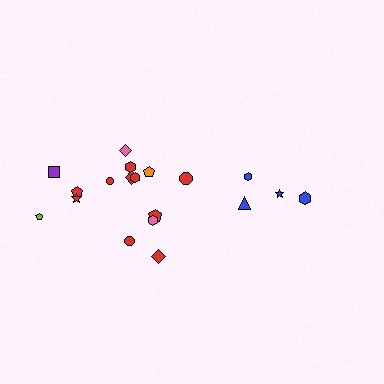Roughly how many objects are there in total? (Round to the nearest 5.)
Roughly 20 objects in total.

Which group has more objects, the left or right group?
The left group.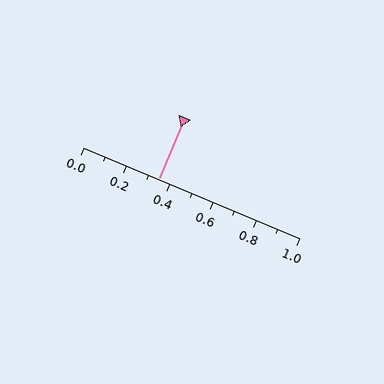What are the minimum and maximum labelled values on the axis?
The axis runs from 0.0 to 1.0.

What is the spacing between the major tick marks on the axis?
The major ticks are spaced 0.2 apart.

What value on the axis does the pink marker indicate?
The marker indicates approximately 0.35.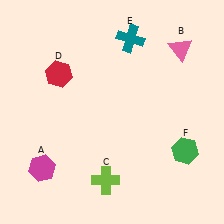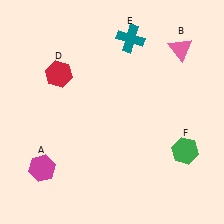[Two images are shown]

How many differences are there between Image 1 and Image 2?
There is 1 difference between the two images.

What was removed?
The lime cross (C) was removed in Image 2.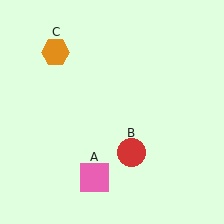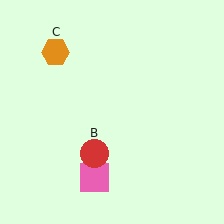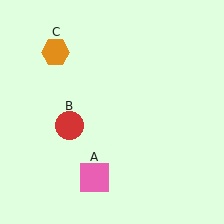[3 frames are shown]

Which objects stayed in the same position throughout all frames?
Pink square (object A) and orange hexagon (object C) remained stationary.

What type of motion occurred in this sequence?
The red circle (object B) rotated clockwise around the center of the scene.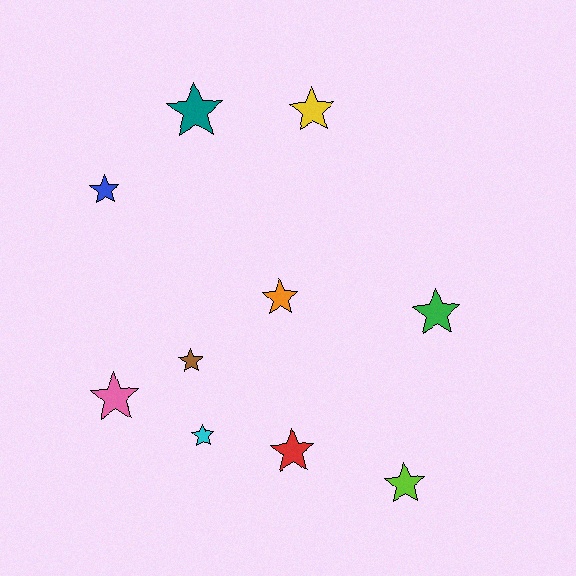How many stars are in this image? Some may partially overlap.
There are 10 stars.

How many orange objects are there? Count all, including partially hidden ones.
There is 1 orange object.